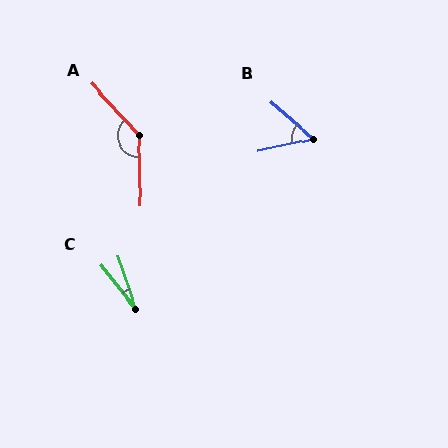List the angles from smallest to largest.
C (20°), B (54°), A (138°).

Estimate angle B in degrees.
Approximately 54 degrees.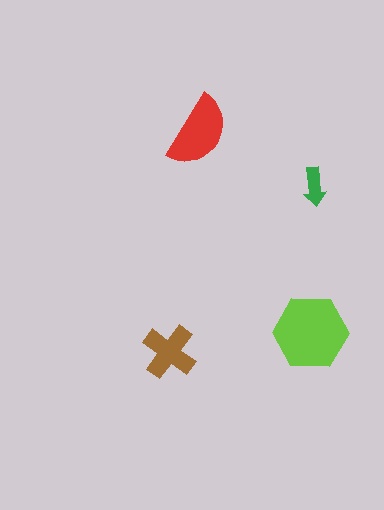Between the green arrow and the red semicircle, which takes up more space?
The red semicircle.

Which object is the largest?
The lime hexagon.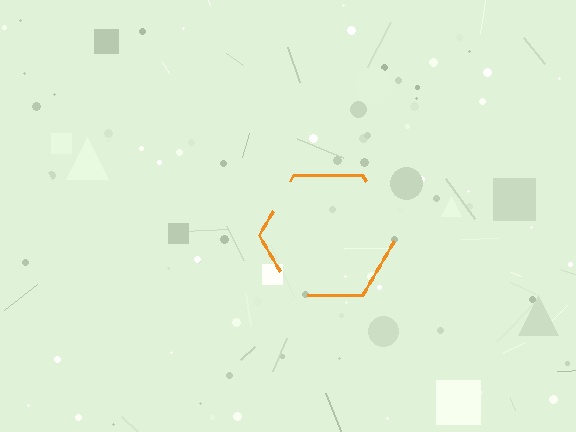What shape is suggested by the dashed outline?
The dashed outline suggests a hexagon.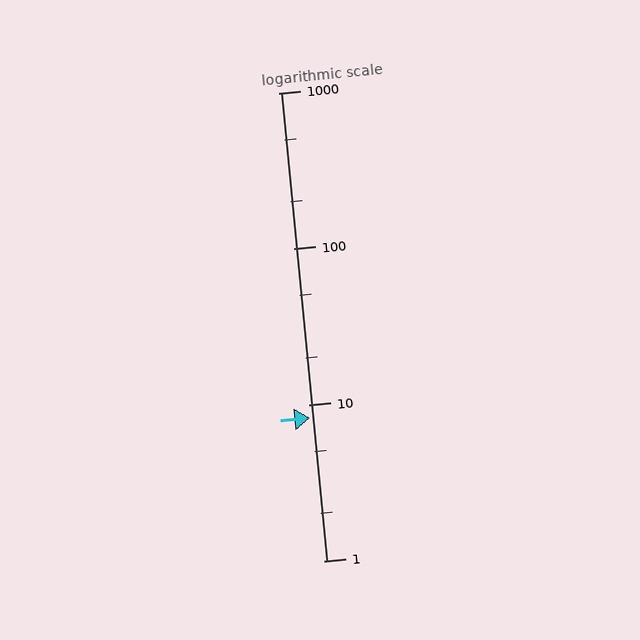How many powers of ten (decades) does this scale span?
The scale spans 3 decades, from 1 to 1000.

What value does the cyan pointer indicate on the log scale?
The pointer indicates approximately 8.3.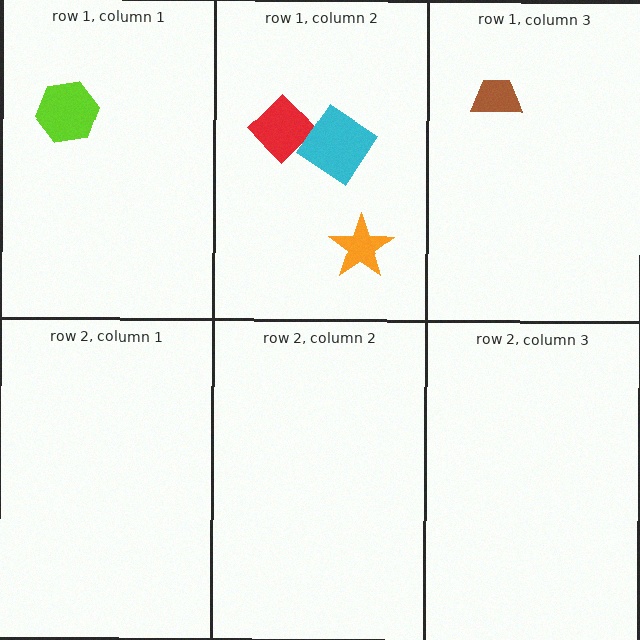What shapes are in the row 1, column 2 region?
The red diamond, the orange star, the cyan diamond.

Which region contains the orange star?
The row 1, column 2 region.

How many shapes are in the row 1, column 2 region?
3.